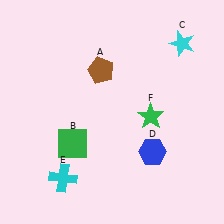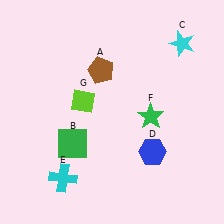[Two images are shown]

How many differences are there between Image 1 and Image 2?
There is 1 difference between the two images.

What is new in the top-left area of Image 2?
A lime diamond (G) was added in the top-left area of Image 2.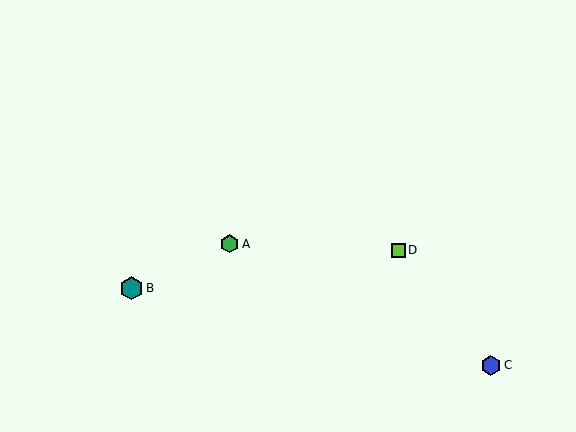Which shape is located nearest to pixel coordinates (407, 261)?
The lime square (labeled D) at (398, 250) is nearest to that location.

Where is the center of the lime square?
The center of the lime square is at (398, 250).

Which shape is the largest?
The teal hexagon (labeled B) is the largest.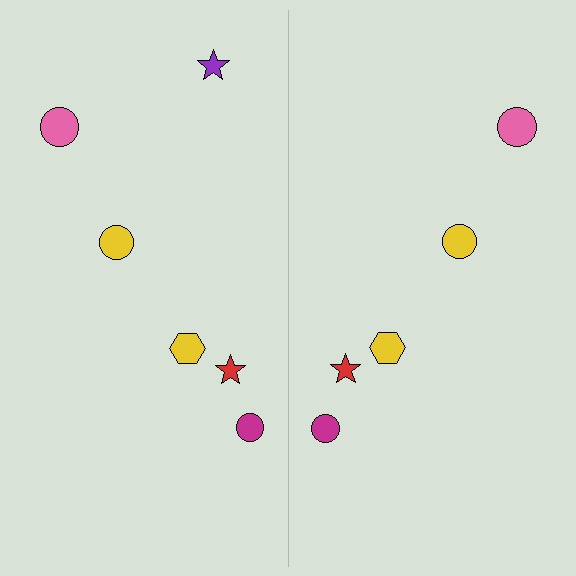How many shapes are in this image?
There are 11 shapes in this image.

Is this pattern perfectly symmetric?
No, the pattern is not perfectly symmetric. A purple star is missing from the right side.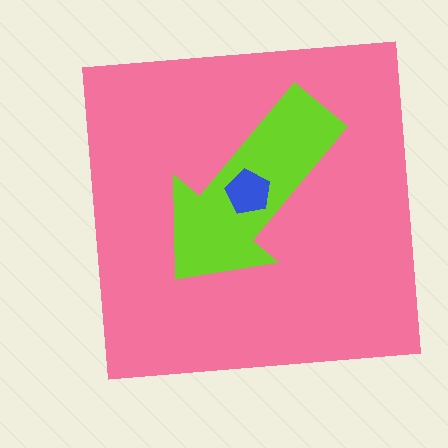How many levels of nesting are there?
3.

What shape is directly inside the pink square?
The lime arrow.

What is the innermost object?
The blue pentagon.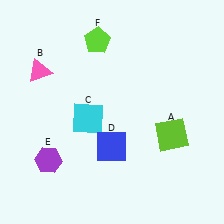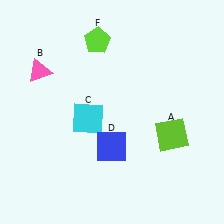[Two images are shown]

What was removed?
The purple hexagon (E) was removed in Image 2.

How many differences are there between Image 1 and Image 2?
There is 1 difference between the two images.